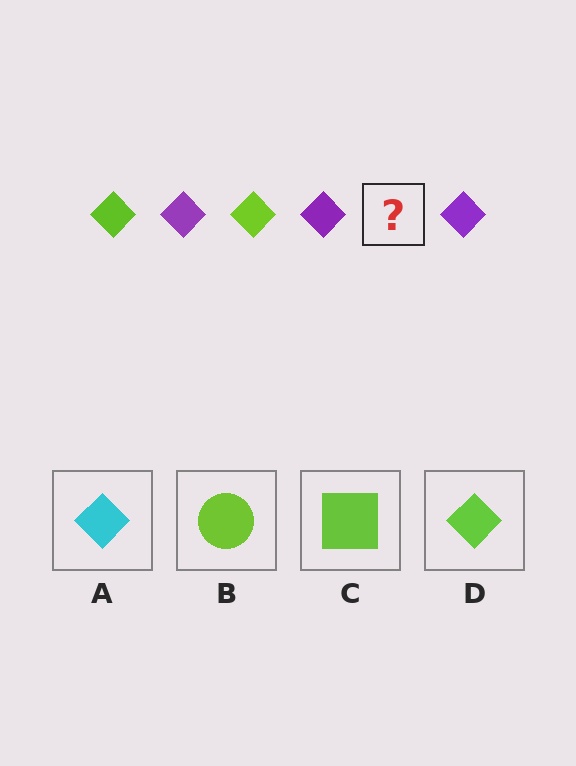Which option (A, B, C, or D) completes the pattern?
D.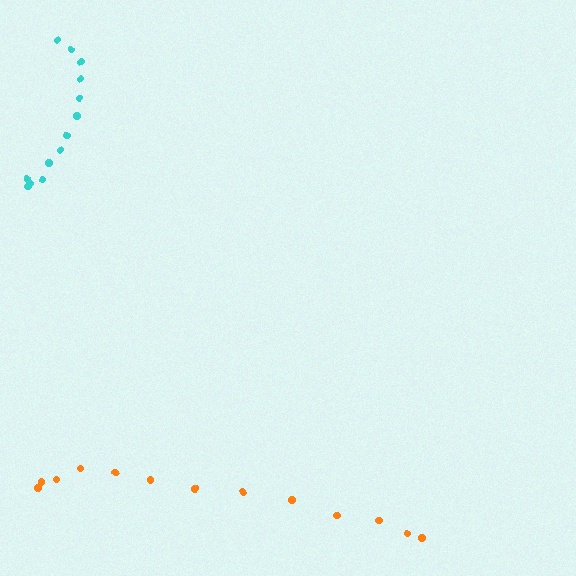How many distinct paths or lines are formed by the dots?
There are 2 distinct paths.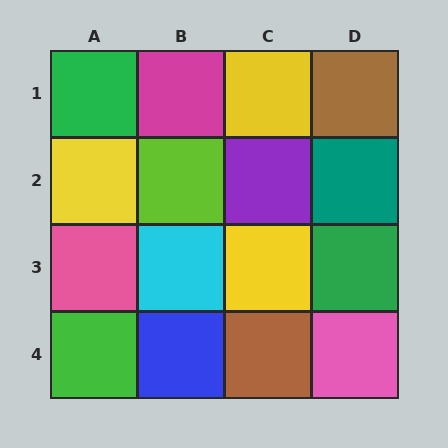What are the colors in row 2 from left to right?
Yellow, lime, purple, teal.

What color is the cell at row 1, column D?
Brown.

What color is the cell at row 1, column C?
Yellow.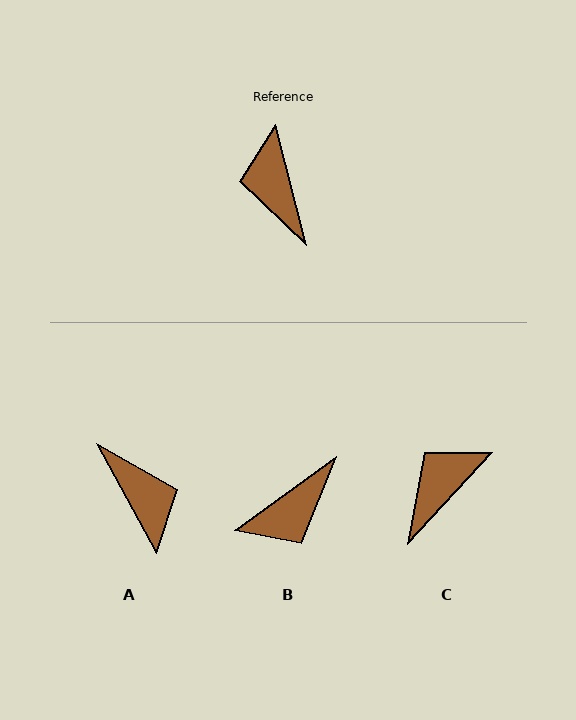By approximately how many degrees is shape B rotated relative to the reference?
Approximately 112 degrees counter-clockwise.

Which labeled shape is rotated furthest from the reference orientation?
A, about 166 degrees away.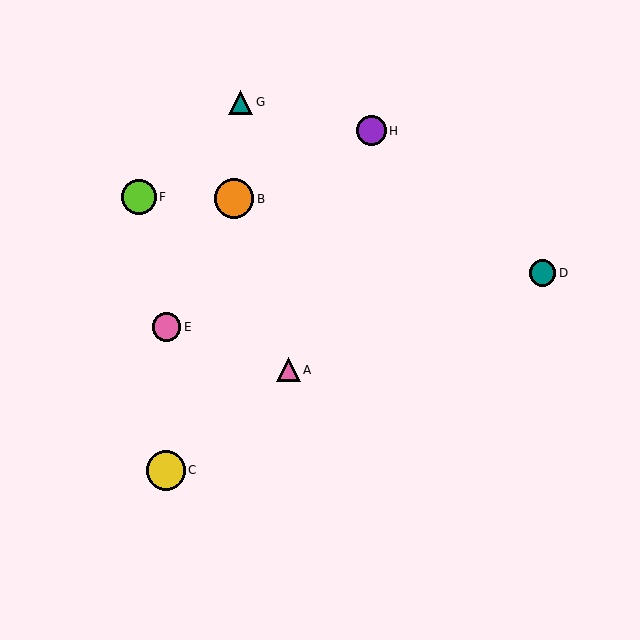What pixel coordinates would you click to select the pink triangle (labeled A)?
Click at (288, 370) to select the pink triangle A.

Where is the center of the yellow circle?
The center of the yellow circle is at (166, 470).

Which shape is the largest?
The orange circle (labeled B) is the largest.